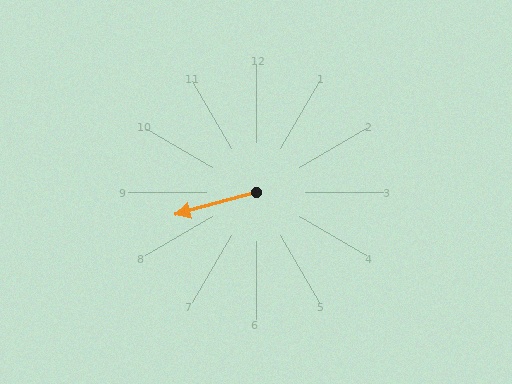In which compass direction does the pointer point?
West.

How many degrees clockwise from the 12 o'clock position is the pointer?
Approximately 254 degrees.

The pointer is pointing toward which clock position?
Roughly 8 o'clock.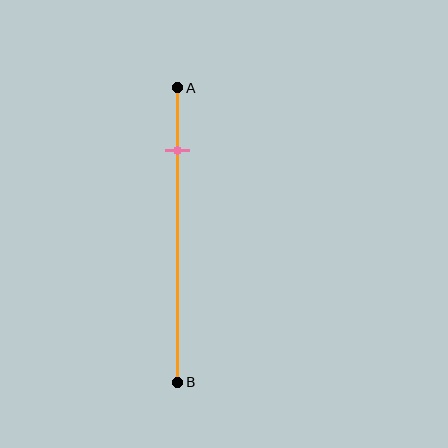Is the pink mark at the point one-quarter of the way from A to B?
No, the mark is at about 20% from A, not at the 25% one-quarter point.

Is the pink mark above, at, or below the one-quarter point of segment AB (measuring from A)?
The pink mark is above the one-quarter point of segment AB.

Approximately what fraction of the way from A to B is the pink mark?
The pink mark is approximately 20% of the way from A to B.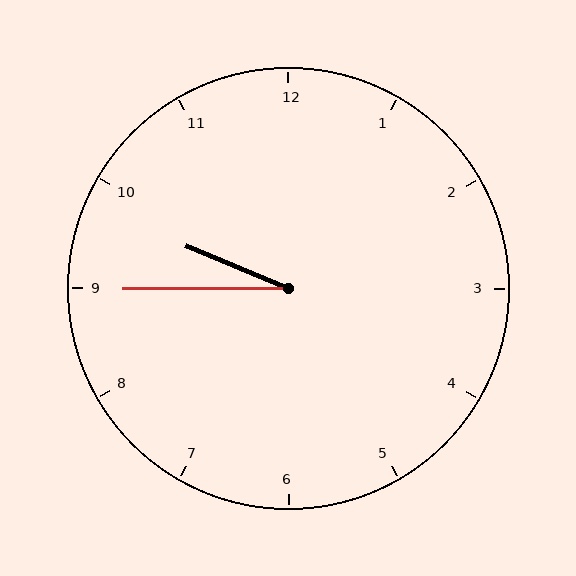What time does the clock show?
9:45.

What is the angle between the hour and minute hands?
Approximately 22 degrees.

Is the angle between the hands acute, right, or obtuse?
It is acute.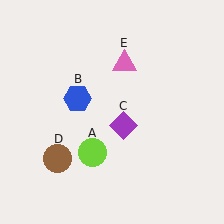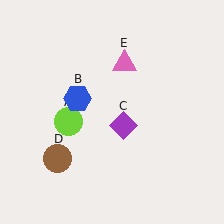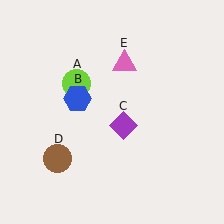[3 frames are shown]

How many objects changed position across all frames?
1 object changed position: lime circle (object A).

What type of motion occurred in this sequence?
The lime circle (object A) rotated clockwise around the center of the scene.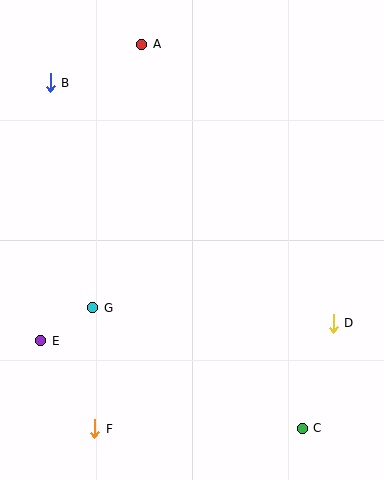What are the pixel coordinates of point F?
Point F is at (95, 429).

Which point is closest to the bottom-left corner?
Point F is closest to the bottom-left corner.